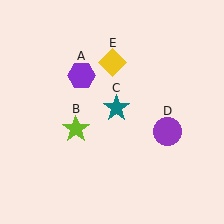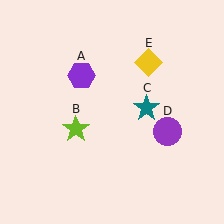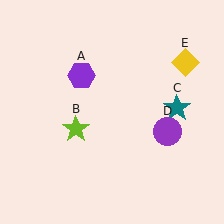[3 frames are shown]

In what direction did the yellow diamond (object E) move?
The yellow diamond (object E) moved right.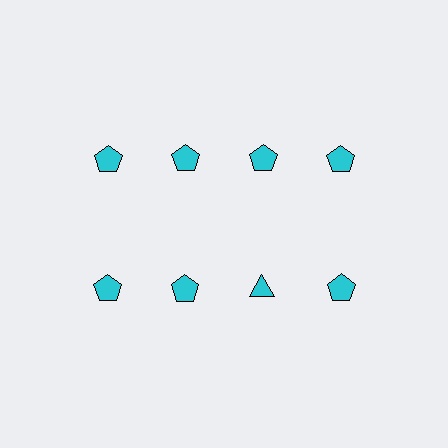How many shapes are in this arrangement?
There are 8 shapes arranged in a grid pattern.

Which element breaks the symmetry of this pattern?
The cyan triangle in the second row, center column breaks the symmetry. All other shapes are cyan pentagons.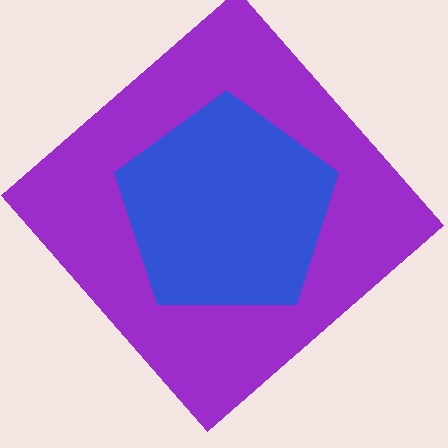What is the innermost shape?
The blue pentagon.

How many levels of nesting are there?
2.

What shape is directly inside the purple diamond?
The blue pentagon.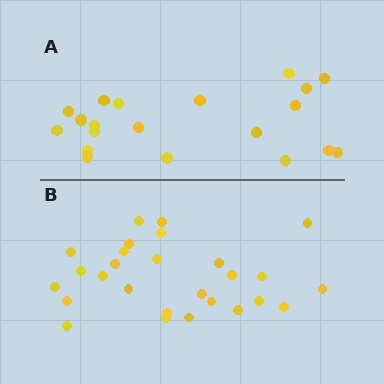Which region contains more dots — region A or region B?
Region B (the bottom region) has more dots.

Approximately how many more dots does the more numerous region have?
Region B has roughly 8 or so more dots than region A.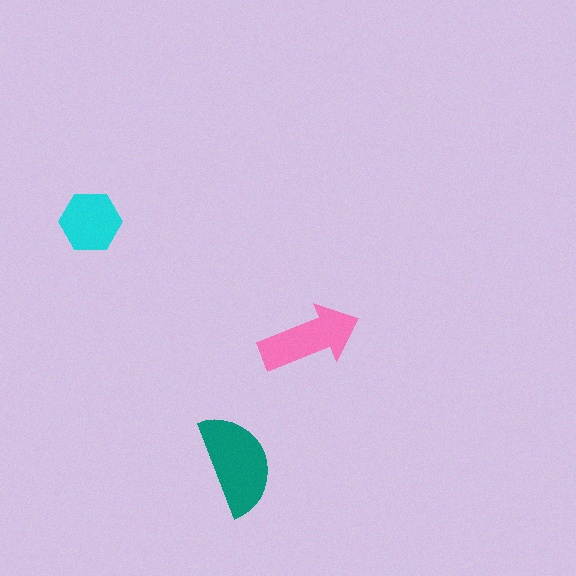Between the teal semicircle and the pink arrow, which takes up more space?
The teal semicircle.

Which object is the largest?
The teal semicircle.